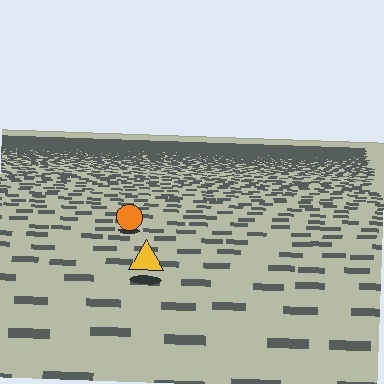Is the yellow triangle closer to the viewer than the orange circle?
Yes. The yellow triangle is closer — you can tell from the texture gradient: the ground texture is coarser near it.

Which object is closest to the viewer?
The yellow triangle is closest. The texture marks near it are larger and more spread out.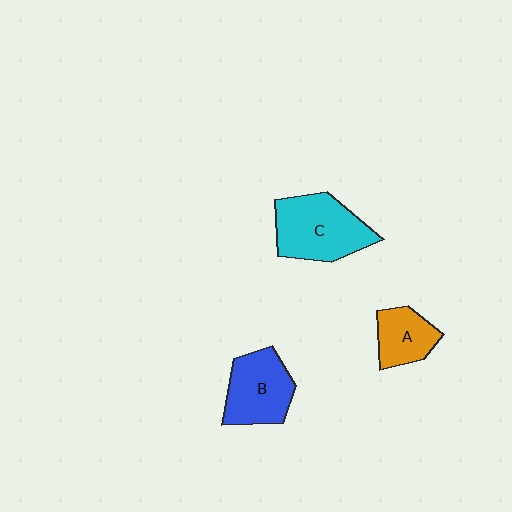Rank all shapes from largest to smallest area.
From largest to smallest: C (cyan), B (blue), A (orange).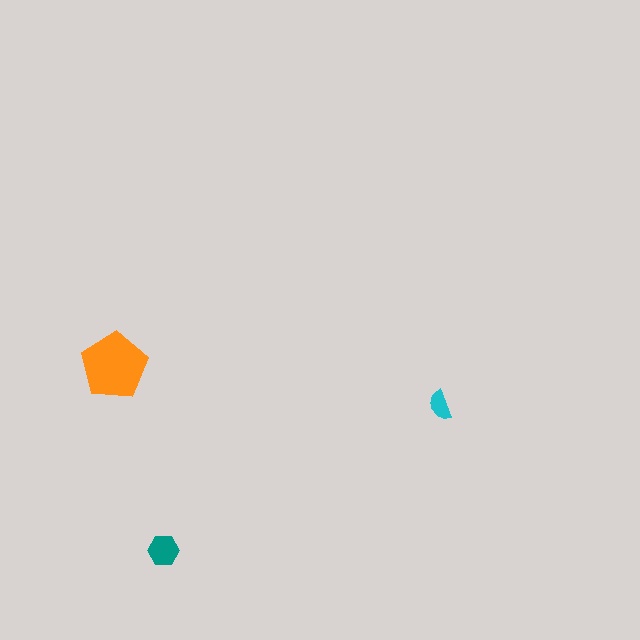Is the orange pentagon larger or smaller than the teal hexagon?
Larger.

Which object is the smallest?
The cyan semicircle.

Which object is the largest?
The orange pentagon.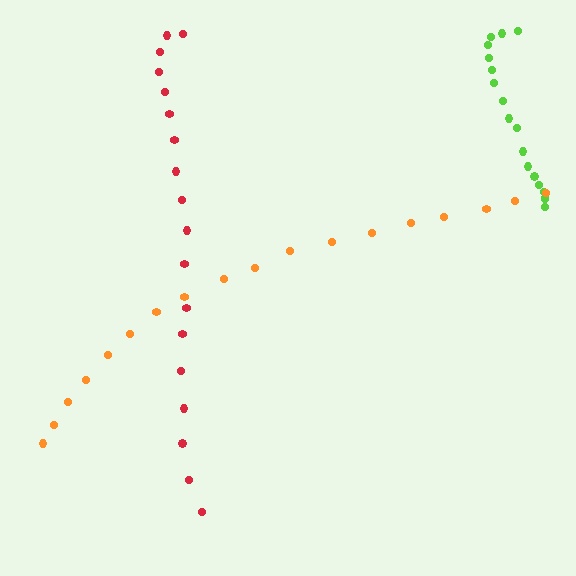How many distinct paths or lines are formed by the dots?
There are 3 distinct paths.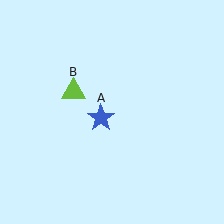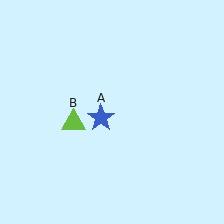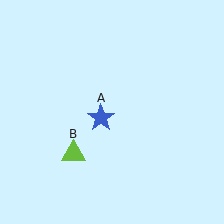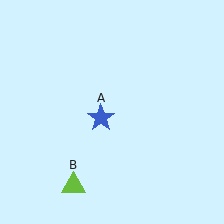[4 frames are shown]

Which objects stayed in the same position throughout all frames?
Blue star (object A) remained stationary.